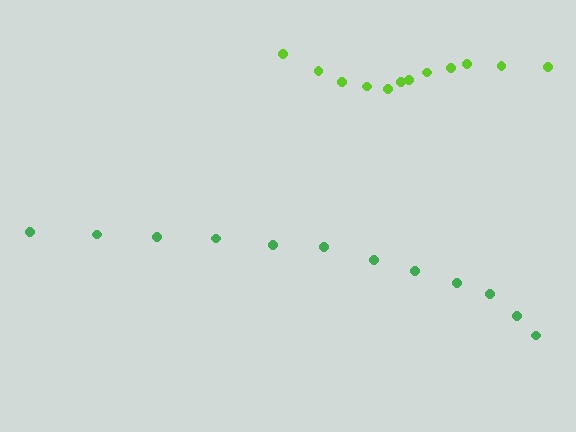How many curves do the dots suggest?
There are 2 distinct paths.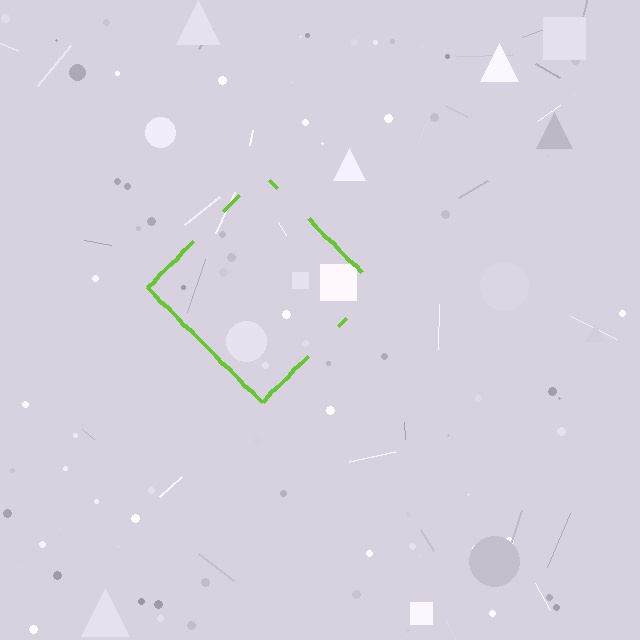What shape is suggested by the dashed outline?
The dashed outline suggests a diamond.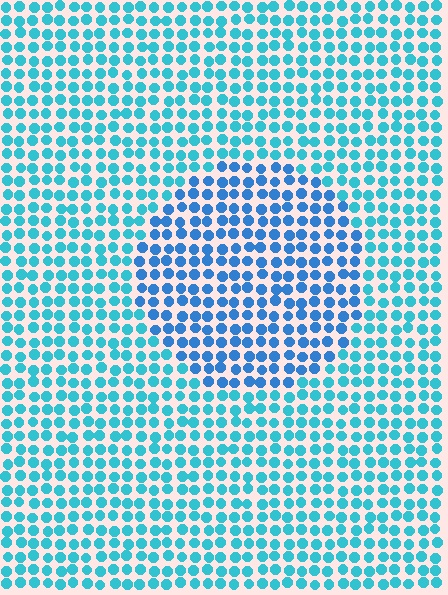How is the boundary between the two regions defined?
The boundary is defined purely by a slight shift in hue (about 26 degrees). Spacing, size, and orientation are identical on both sides.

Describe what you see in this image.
The image is filled with small cyan elements in a uniform arrangement. A circle-shaped region is visible where the elements are tinted to a slightly different hue, forming a subtle color boundary.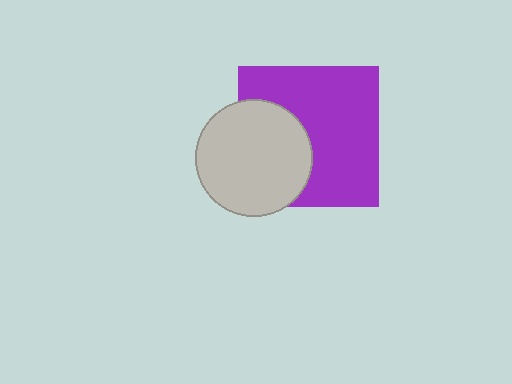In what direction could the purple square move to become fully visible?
The purple square could move right. That would shift it out from behind the light gray circle entirely.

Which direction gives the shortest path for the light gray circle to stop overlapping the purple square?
Moving left gives the shortest separation.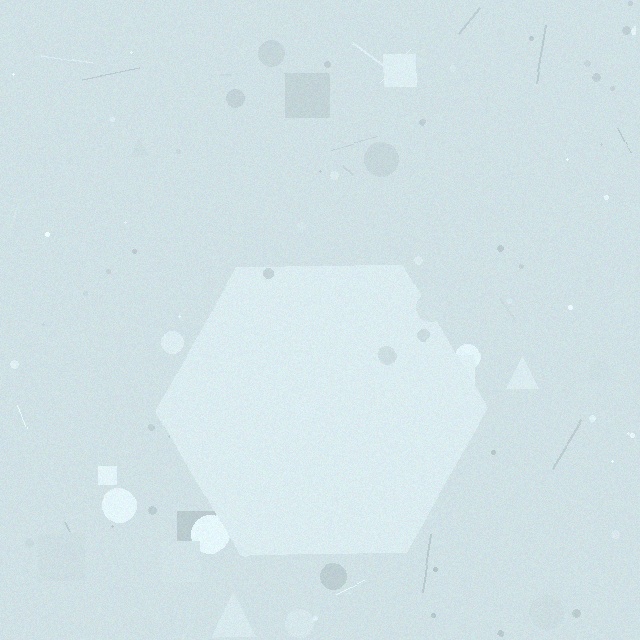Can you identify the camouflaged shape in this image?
The camouflaged shape is a hexagon.